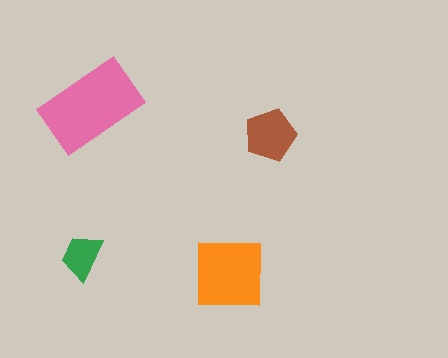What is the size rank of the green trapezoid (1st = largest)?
4th.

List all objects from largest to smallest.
The pink rectangle, the orange square, the brown pentagon, the green trapezoid.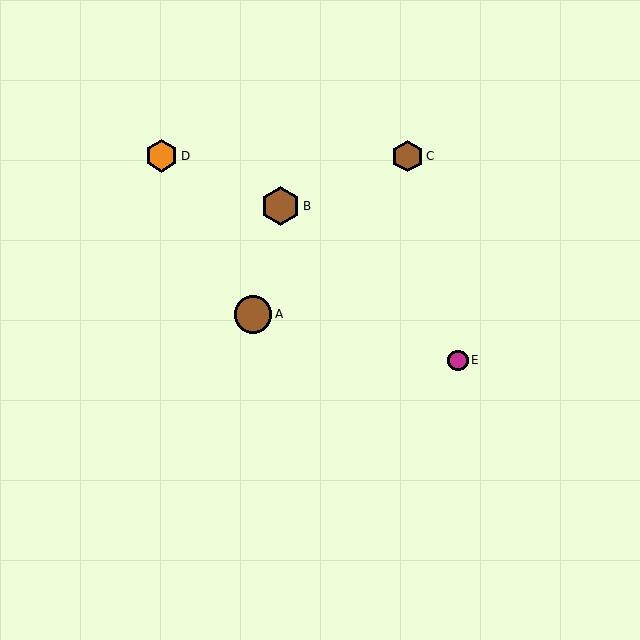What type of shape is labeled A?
Shape A is a brown circle.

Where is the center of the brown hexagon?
The center of the brown hexagon is at (281, 206).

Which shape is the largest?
The brown hexagon (labeled B) is the largest.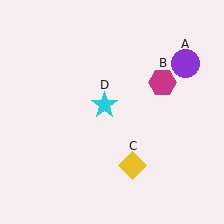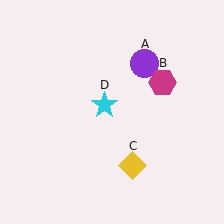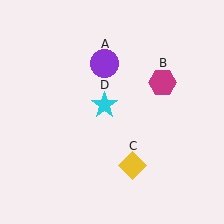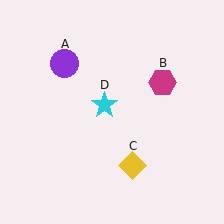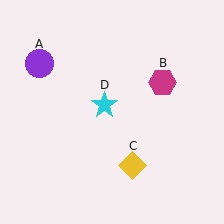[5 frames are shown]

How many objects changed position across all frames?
1 object changed position: purple circle (object A).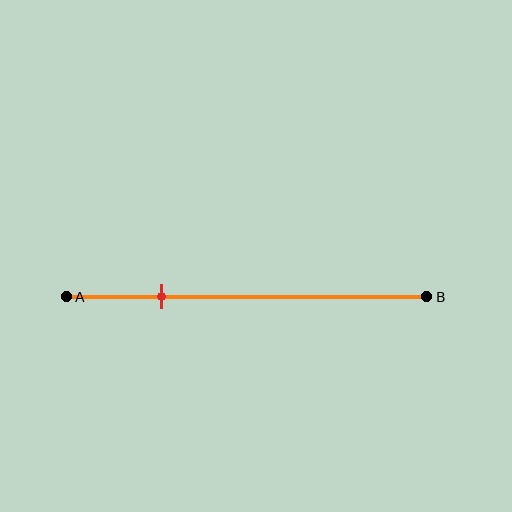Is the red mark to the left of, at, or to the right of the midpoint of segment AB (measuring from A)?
The red mark is to the left of the midpoint of segment AB.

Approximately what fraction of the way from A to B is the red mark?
The red mark is approximately 25% of the way from A to B.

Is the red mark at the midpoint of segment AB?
No, the mark is at about 25% from A, not at the 50% midpoint.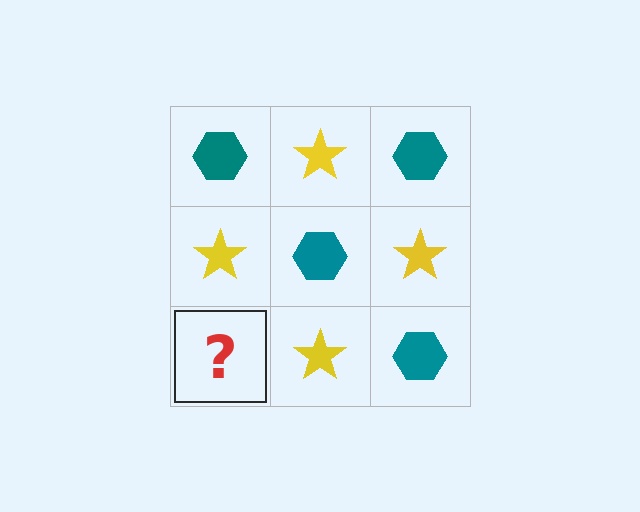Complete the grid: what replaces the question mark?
The question mark should be replaced with a teal hexagon.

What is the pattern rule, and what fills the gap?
The rule is that it alternates teal hexagon and yellow star in a checkerboard pattern. The gap should be filled with a teal hexagon.